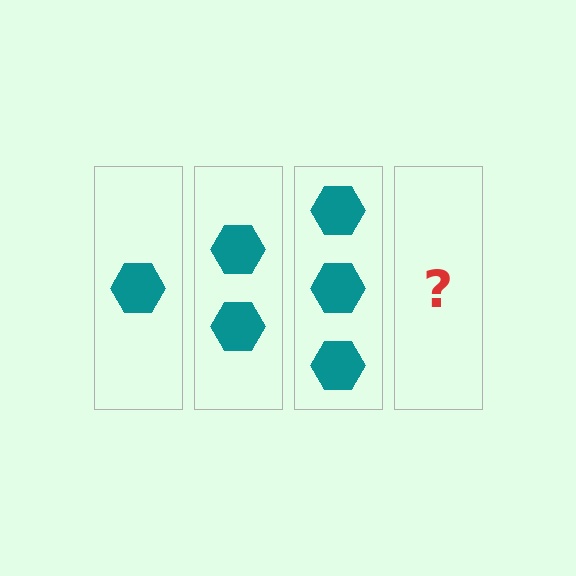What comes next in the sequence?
The next element should be 4 hexagons.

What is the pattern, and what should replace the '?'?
The pattern is that each step adds one more hexagon. The '?' should be 4 hexagons.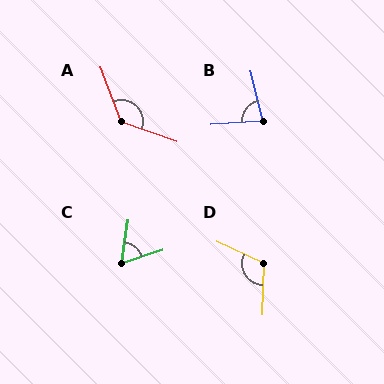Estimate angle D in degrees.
Approximately 114 degrees.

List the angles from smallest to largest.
C (63°), B (79°), D (114°), A (131°).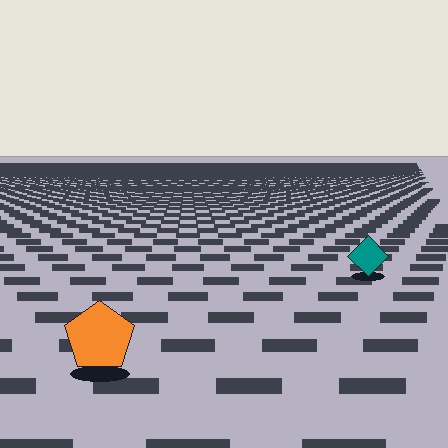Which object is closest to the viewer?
The orange pentagon is closest. The texture marks near it are larger and more spread out.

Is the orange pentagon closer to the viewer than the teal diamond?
Yes. The orange pentagon is closer — you can tell from the texture gradient: the ground texture is coarser near it.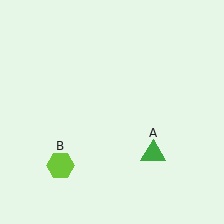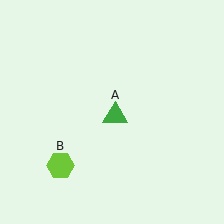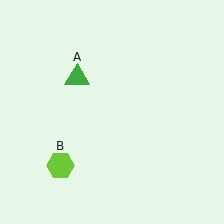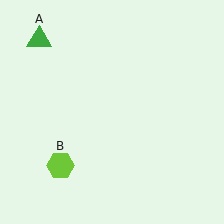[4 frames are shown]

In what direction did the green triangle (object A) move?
The green triangle (object A) moved up and to the left.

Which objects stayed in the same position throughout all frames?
Lime hexagon (object B) remained stationary.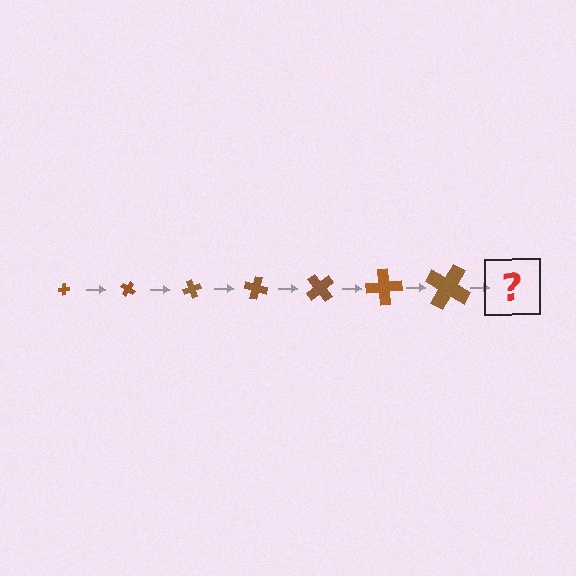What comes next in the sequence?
The next element should be a cross, larger than the previous one and rotated 245 degrees from the start.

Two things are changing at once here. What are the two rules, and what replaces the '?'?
The two rules are that the cross grows larger each step and it rotates 35 degrees each step. The '?' should be a cross, larger than the previous one and rotated 245 degrees from the start.